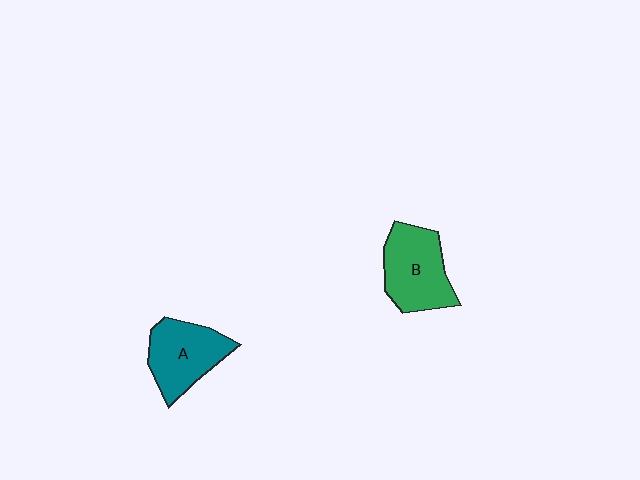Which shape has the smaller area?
Shape A (teal).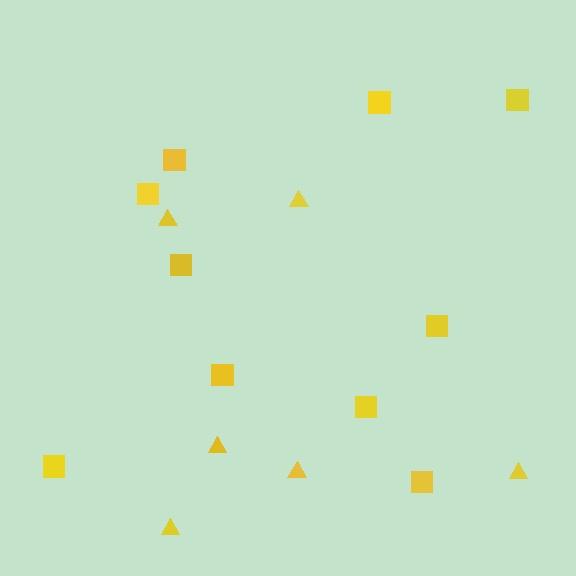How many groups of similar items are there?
There are 2 groups: one group of squares (10) and one group of triangles (6).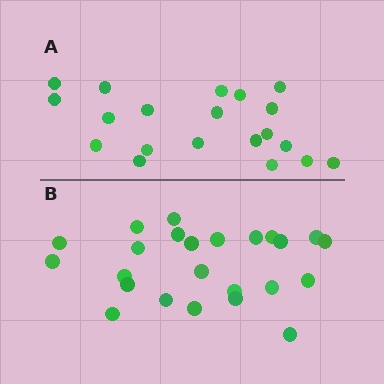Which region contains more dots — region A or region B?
Region B (the bottom region) has more dots.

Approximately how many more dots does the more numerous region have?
Region B has about 4 more dots than region A.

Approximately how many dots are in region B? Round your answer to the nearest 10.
About 20 dots. (The exact count is 24, which rounds to 20.)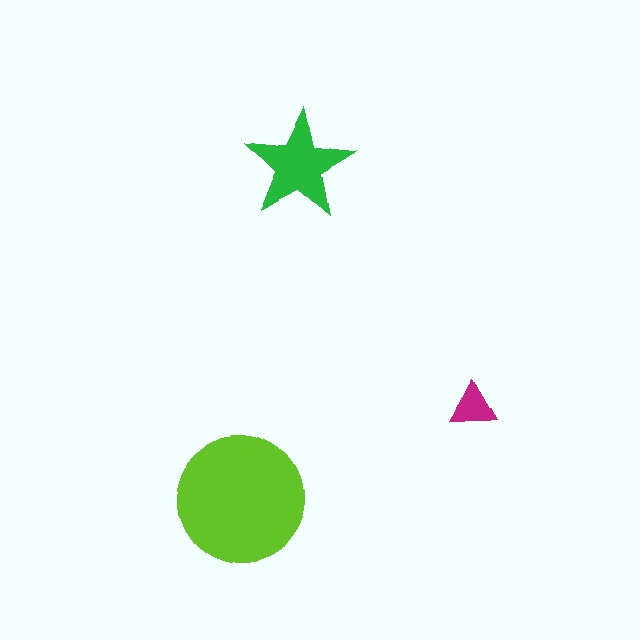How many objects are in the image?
There are 3 objects in the image.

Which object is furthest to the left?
The lime circle is leftmost.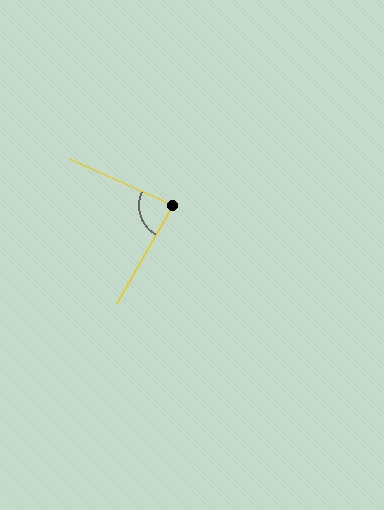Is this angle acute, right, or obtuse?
It is acute.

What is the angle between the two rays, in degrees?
Approximately 84 degrees.